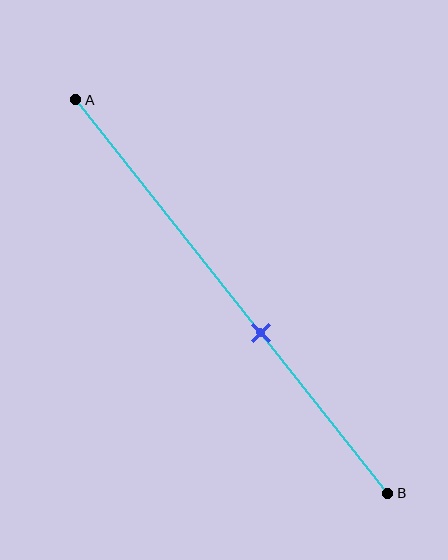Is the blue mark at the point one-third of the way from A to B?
No, the mark is at about 60% from A, not at the 33% one-third point.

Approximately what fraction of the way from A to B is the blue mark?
The blue mark is approximately 60% of the way from A to B.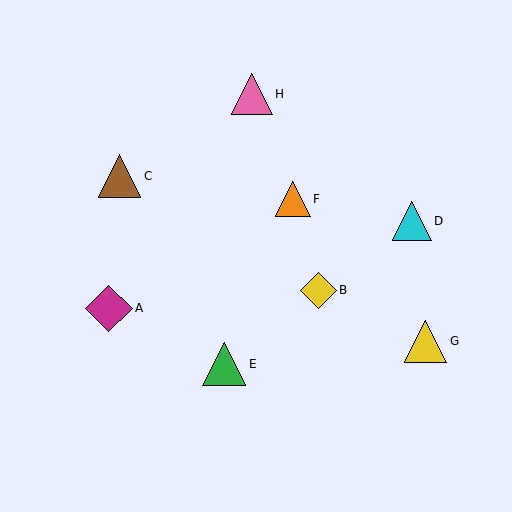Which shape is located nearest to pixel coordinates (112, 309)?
The magenta diamond (labeled A) at (109, 308) is nearest to that location.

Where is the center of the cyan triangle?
The center of the cyan triangle is at (412, 221).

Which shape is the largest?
The magenta diamond (labeled A) is the largest.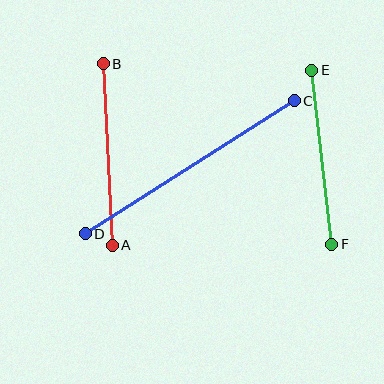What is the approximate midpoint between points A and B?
The midpoint is at approximately (108, 155) pixels.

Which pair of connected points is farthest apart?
Points C and D are farthest apart.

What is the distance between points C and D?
The distance is approximately 248 pixels.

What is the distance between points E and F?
The distance is approximately 175 pixels.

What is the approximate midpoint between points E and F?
The midpoint is at approximately (322, 157) pixels.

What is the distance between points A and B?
The distance is approximately 182 pixels.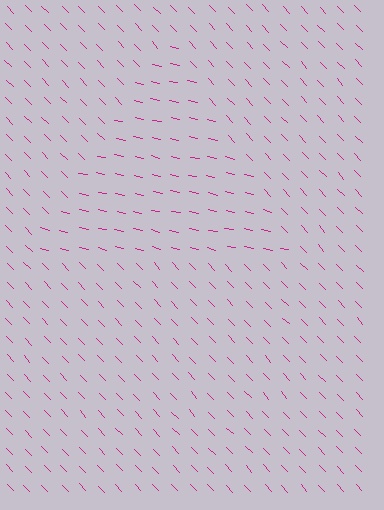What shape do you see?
I see a triangle.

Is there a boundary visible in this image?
Yes, there is a texture boundary formed by a change in line orientation.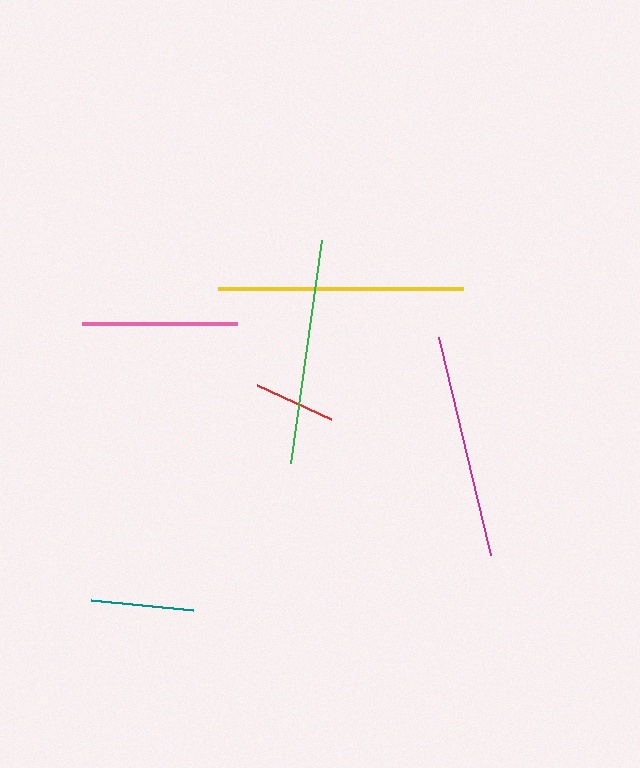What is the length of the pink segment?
The pink segment is approximately 155 pixels long.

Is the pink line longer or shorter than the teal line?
The pink line is longer than the teal line.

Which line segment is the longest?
The yellow line is the longest at approximately 245 pixels.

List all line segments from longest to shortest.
From longest to shortest: yellow, green, magenta, pink, teal, red.